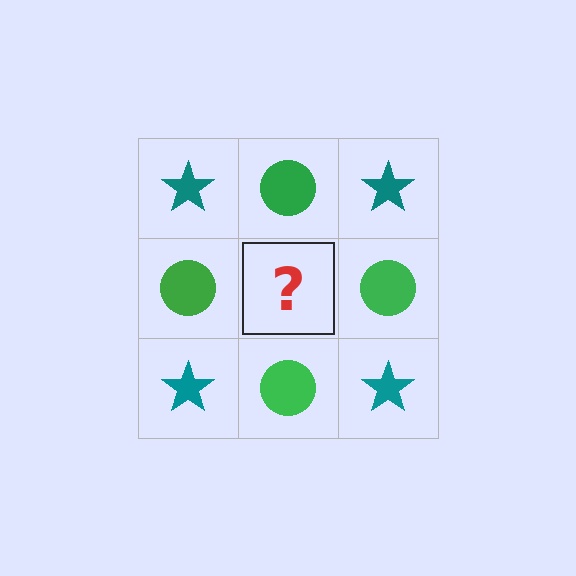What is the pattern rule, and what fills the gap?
The rule is that it alternates teal star and green circle in a checkerboard pattern. The gap should be filled with a teal star.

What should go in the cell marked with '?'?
The missing cell should contain a teal star.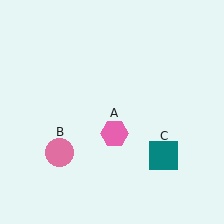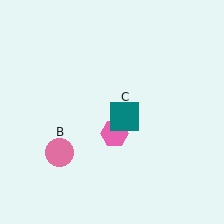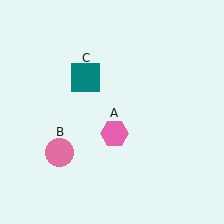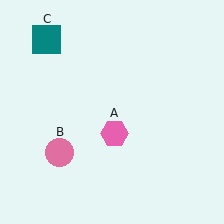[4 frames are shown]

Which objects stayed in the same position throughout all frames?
Pink hexagon (object A) and pink circle (object B) remained stationary.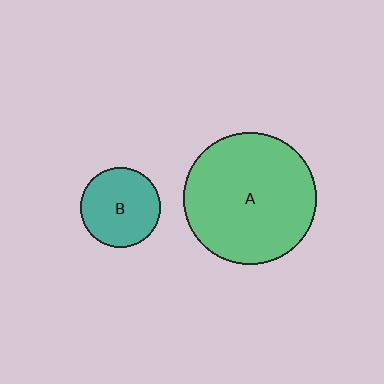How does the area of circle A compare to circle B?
Approximately 2.7 times.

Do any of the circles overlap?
No, none of the circles overlap.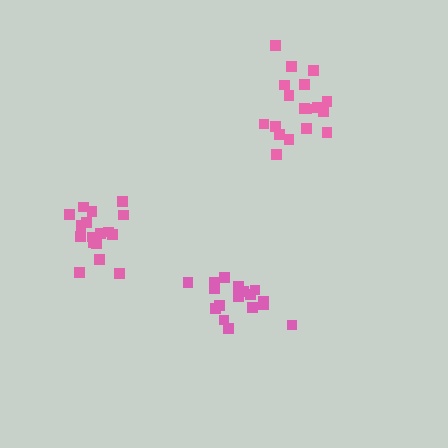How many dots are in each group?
Group 1: 18 dots, Group 2: 17 dots, Group 3: 17 dots (52 total).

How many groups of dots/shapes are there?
There are 3 groups.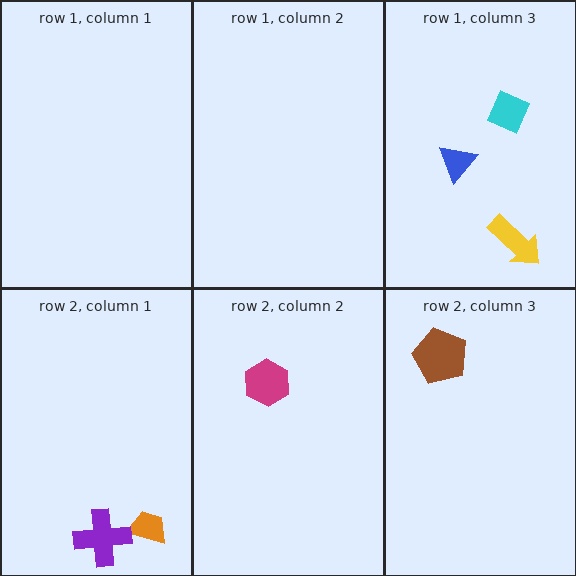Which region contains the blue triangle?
The row 1, column 3 region.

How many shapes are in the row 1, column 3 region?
3.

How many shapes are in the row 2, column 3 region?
1.